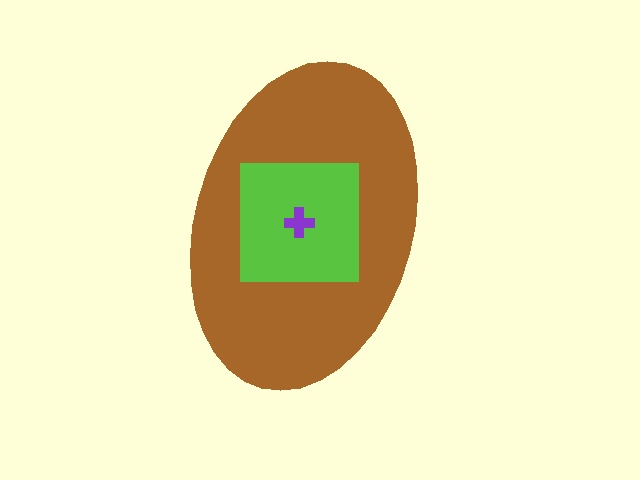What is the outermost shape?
The brown ellipse.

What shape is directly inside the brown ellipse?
The lime square.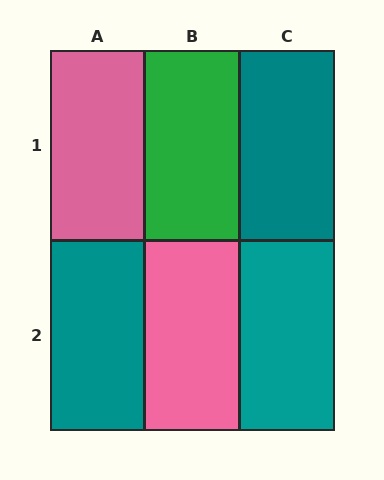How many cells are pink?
2 cells are pink.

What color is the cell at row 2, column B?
Pink.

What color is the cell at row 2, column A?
Teal.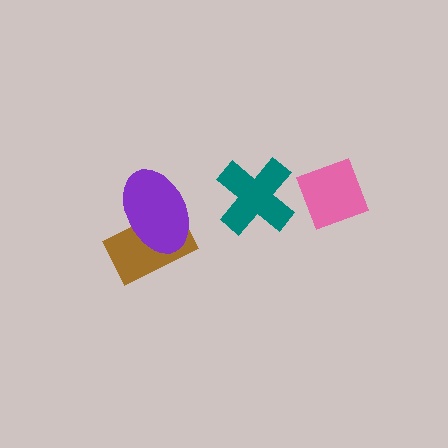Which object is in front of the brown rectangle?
The purple ellipse is in front of the brown rectangle.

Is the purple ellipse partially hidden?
No, no other shape covers it.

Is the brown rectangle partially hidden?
Yes, it is partially covered by another shape.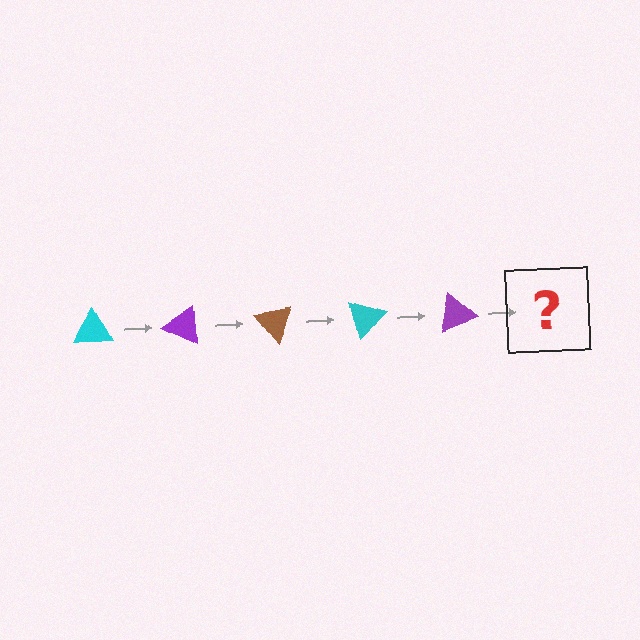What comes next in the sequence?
The next element should be a brown triangle, rotated 125 degrees from the start.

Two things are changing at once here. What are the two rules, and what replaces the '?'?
The two rules are that it rotates 25 degrees each step and the color cycles through cyan, purple, and brown. The '?' should be a brown triangle, rotated 125 degrees from the start.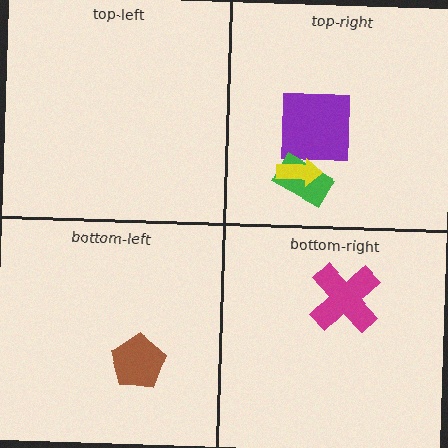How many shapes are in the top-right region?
3.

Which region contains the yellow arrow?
The top-right region.